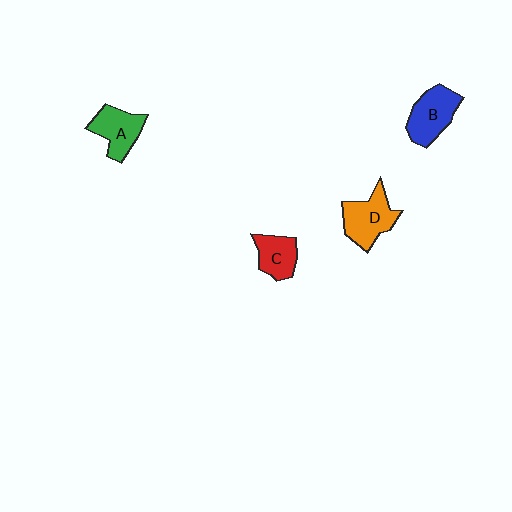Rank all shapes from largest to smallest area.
From largest to smallest: D (orange), B (blue), A (green), C (red).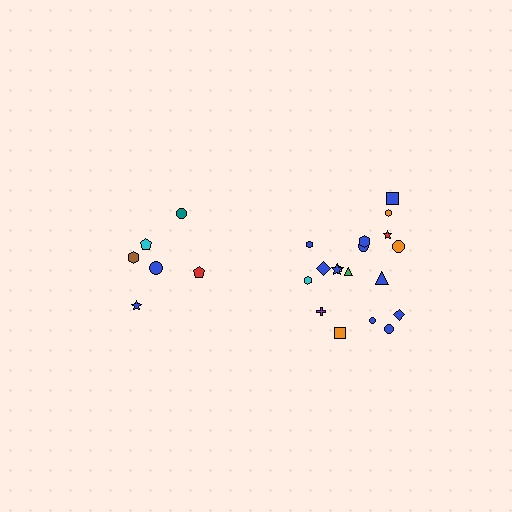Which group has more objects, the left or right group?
The right group.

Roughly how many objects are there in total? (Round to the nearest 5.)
Roughly 25 objects in total.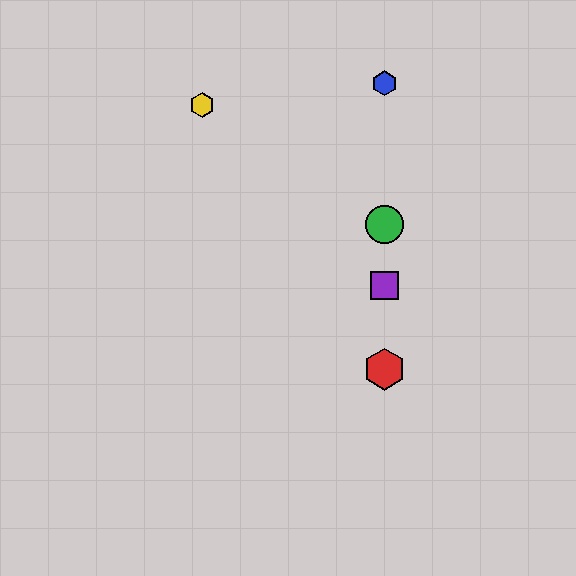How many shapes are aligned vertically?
4 shapes (the red hexagon, the blue hexagon, the green circle, the purple square) are aligned vertically.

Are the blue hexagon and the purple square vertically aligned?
Yes, both are at x≈384.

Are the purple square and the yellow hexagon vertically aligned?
No, the purple square is at x≈384 and the yellow hexagon is at x≈202.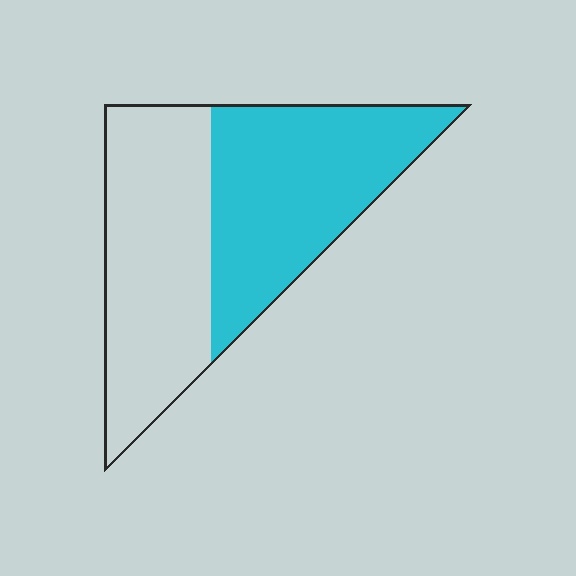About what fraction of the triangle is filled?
About one half (1/2).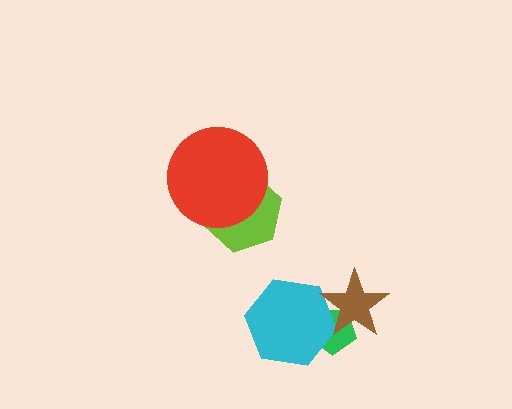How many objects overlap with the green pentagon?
2 objects overlap with the green pentagon.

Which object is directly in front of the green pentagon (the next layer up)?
The cyan hexagon is directly in front of the green pentagon.